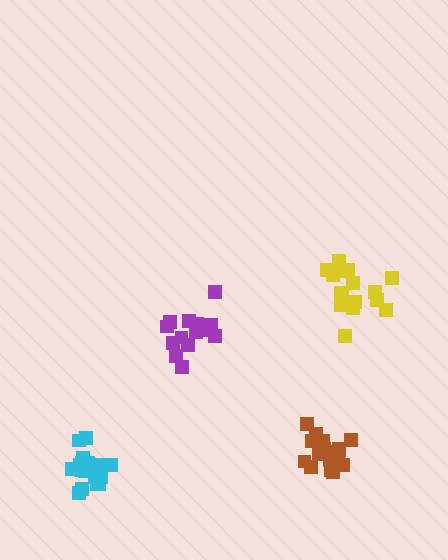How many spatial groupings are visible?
There are 4 spatial groupings.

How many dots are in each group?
Group 1: 20 dots, Group 2: 15 dots, Group 3: 17 dots, Group 4: 17 dots (69 total).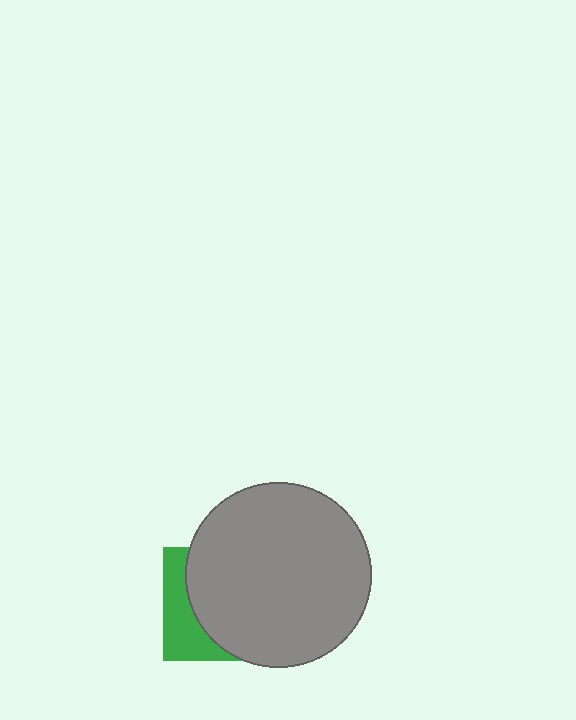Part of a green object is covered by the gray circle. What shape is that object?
It is a square.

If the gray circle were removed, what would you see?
You would see the complete green square.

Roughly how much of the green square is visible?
A small part of it is visible (roughly 31%).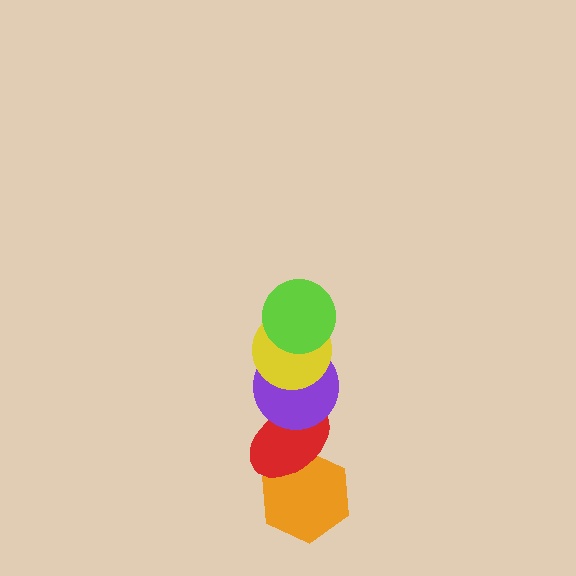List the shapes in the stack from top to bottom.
From top to bottom: the lime circle, the yellow circle, the purple circle, the red ellipse, the orange hexagon.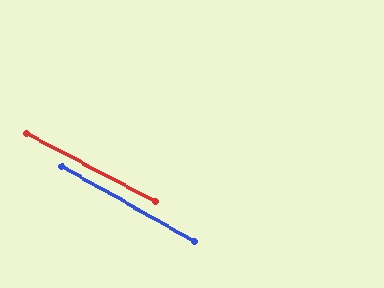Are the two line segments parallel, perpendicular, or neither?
Parallel — their directions differ by only 1.6°.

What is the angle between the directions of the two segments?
Approximately 2 degrees.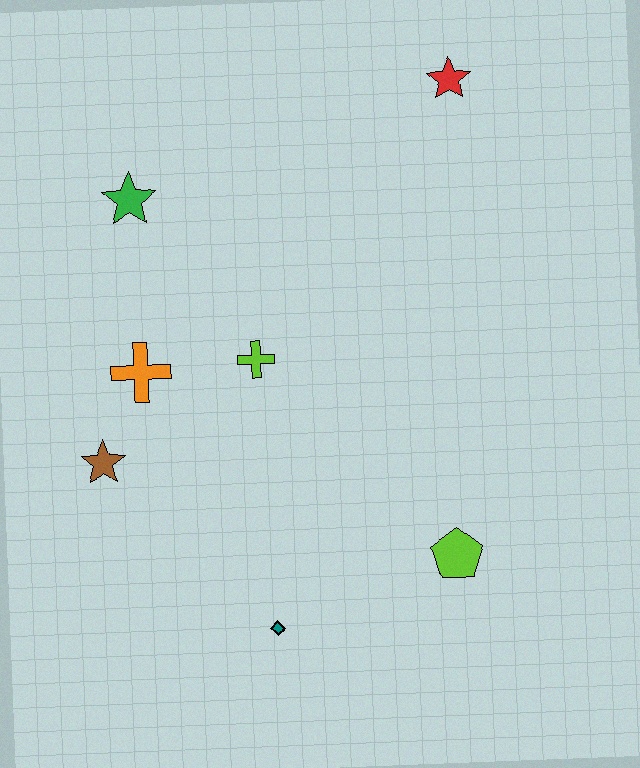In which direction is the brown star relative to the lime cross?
The brown star is to the left of the lime cross.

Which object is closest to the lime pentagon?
The teal diamond is closest to the lime pentagon.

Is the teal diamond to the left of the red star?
Yes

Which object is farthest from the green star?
The lime pentagon is farthest from the green star.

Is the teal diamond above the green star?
No